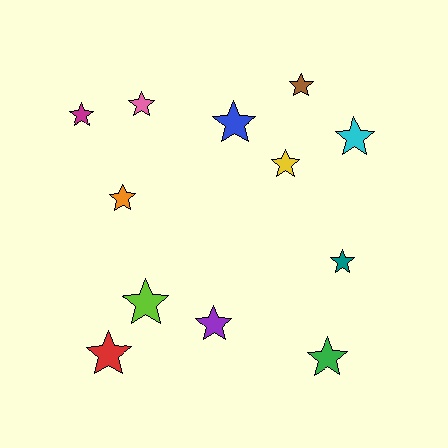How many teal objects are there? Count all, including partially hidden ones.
There is 1 teal object.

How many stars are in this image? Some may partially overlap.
There are 12 stars.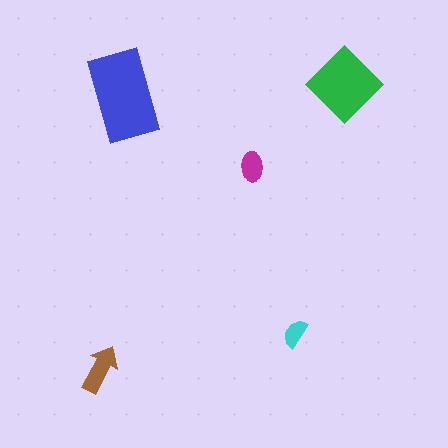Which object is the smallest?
The cyan semicircle.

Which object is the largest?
The blue rectangle.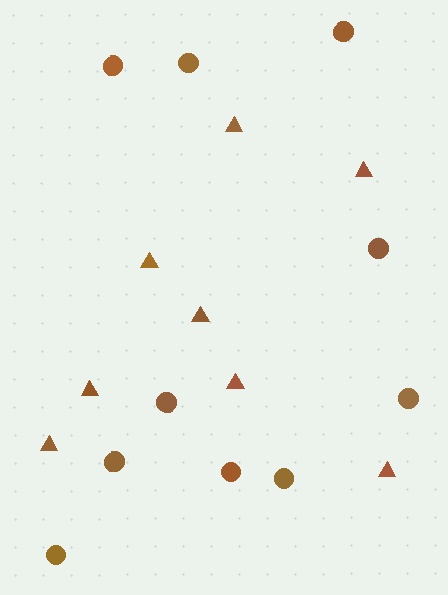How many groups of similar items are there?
There are 2 groups: one group of circles (10) and one group of triangles (8).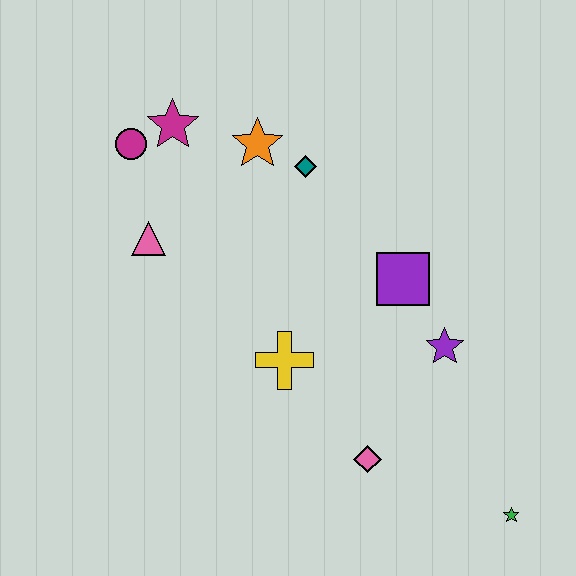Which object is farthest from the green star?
The magenta circle is farthest from the green star.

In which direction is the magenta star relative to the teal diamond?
The magenta star is to the left of the teal diamond.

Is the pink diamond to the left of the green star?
Yes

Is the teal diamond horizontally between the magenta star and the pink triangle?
No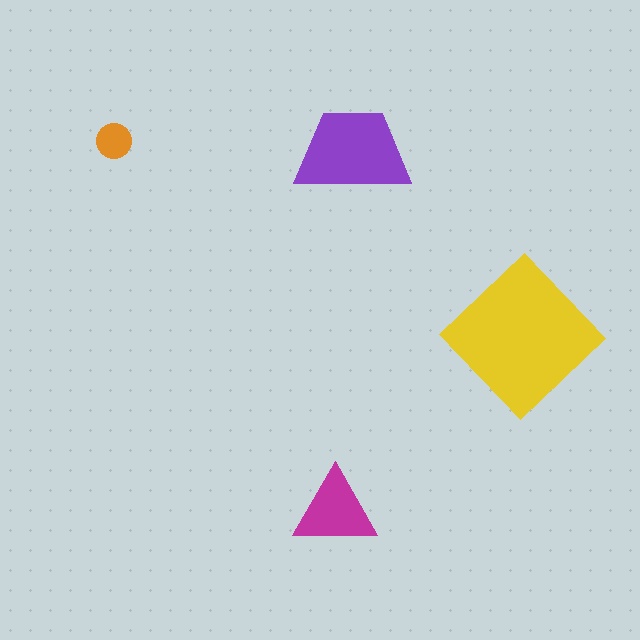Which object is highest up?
The orange circle is topmost.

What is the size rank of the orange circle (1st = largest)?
4th.